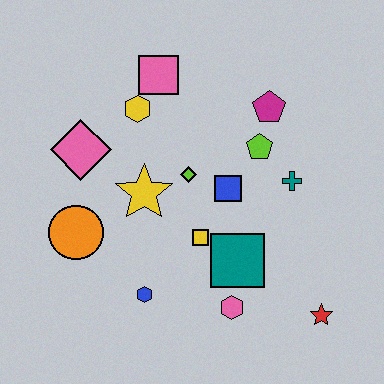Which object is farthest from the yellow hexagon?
The red star is farthest from the yellow hexagon.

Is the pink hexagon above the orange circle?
No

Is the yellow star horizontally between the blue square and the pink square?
No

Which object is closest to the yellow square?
The teal square is closest to the yellow square.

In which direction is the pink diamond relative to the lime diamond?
The pink diamond is to the left of the lime diamond.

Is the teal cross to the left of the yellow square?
No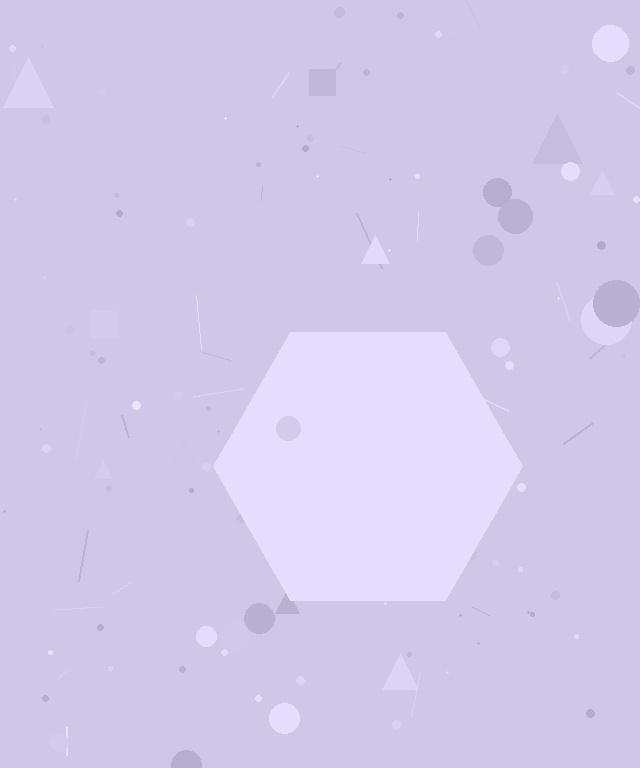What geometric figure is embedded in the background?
A hexagon is embedded in the background.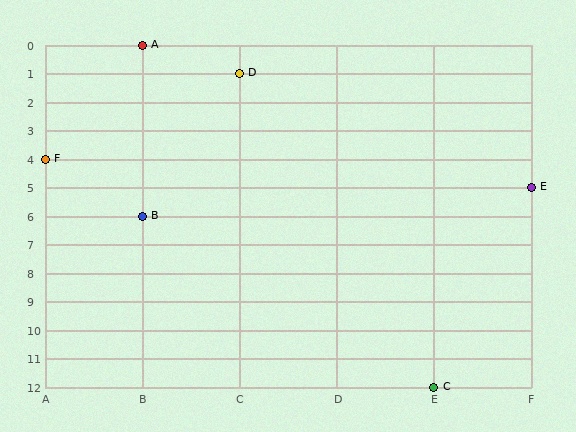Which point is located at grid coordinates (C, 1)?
Point D is at (C, 1).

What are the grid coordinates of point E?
Point E is at grid coordinates (F, 5).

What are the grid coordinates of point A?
Point A is at grid coordinates (B, 0).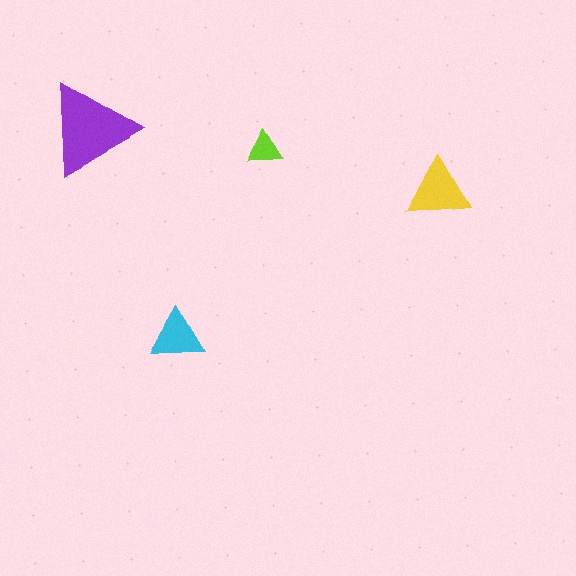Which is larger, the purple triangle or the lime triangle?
The purple one.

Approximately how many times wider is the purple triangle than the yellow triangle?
About 1.5 times wider.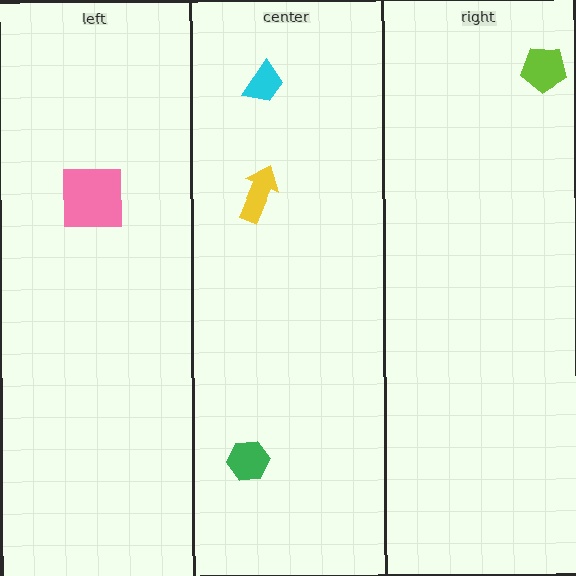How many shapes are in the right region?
1.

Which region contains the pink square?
The left region.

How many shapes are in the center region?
3.